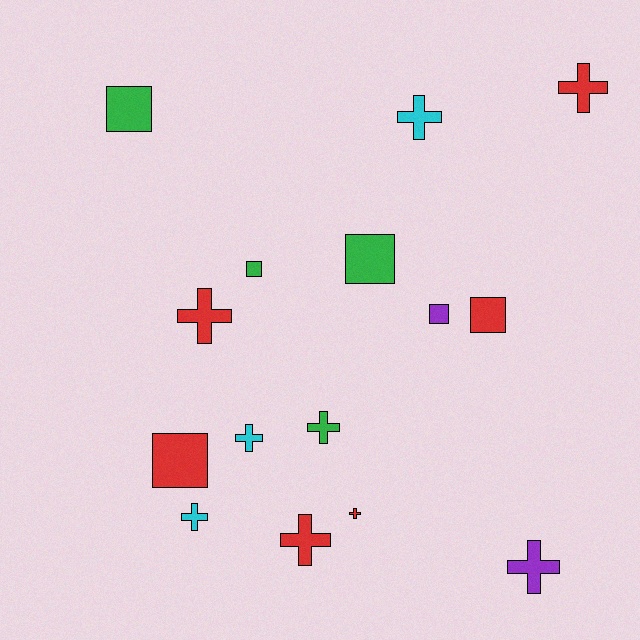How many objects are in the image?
There are 15 objects.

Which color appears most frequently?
Red, with 6 objects.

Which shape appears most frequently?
Cross, with 9 objects.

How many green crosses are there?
There is 1 green cross.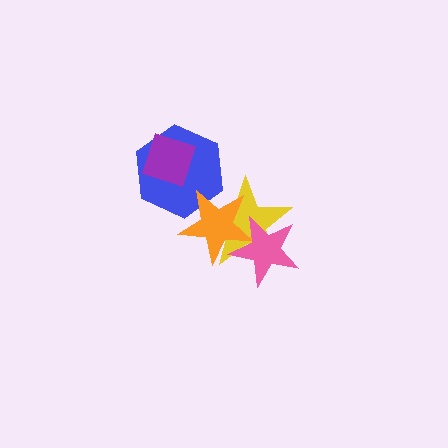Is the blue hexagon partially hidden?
Yes, it is partially covered by another shape.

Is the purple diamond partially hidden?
No, no other shape covers it.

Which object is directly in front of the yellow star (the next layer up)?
The orange star is directly in front of the yellow star.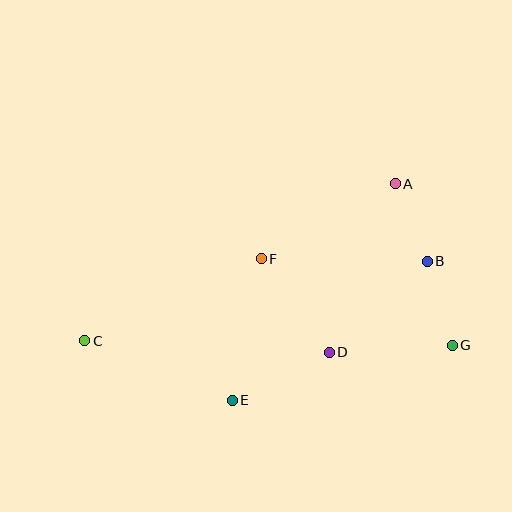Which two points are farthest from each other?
Points C and G are farthest from each other.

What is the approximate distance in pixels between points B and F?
The distance between B and F is approximately 166 pixels.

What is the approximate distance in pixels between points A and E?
The distance between A and E is approximately 271 pixels.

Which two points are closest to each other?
Points A and B are closest to each other.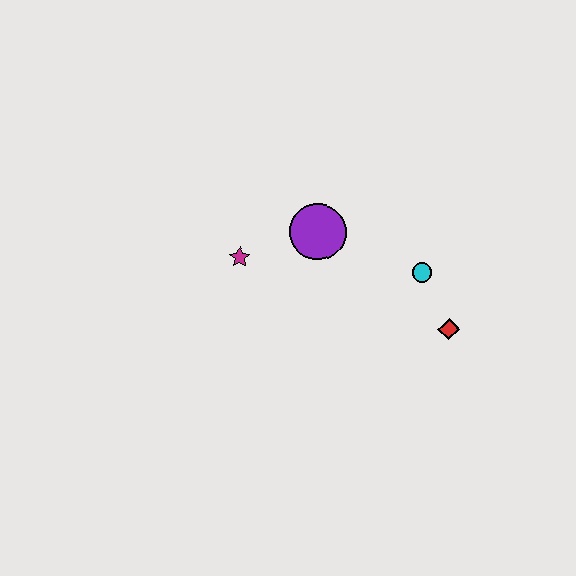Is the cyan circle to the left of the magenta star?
No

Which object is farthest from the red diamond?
The magenta star is farthest from the red diamond.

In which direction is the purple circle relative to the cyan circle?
The purple circle is to the left of the cyan circle.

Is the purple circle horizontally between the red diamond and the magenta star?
Yes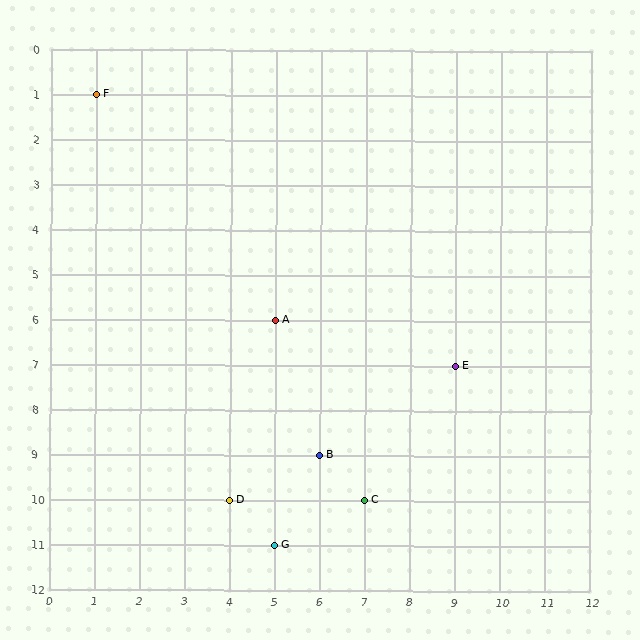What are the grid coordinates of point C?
Point C is at grid coordinates (7, 10).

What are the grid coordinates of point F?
Point F is at grid coordinates (1, 1).